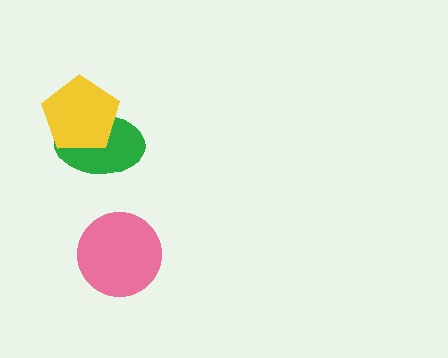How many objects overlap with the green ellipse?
1 object overlaps with the green ellipse.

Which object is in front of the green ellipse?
The yellow pentagon is in front of the green ellipse.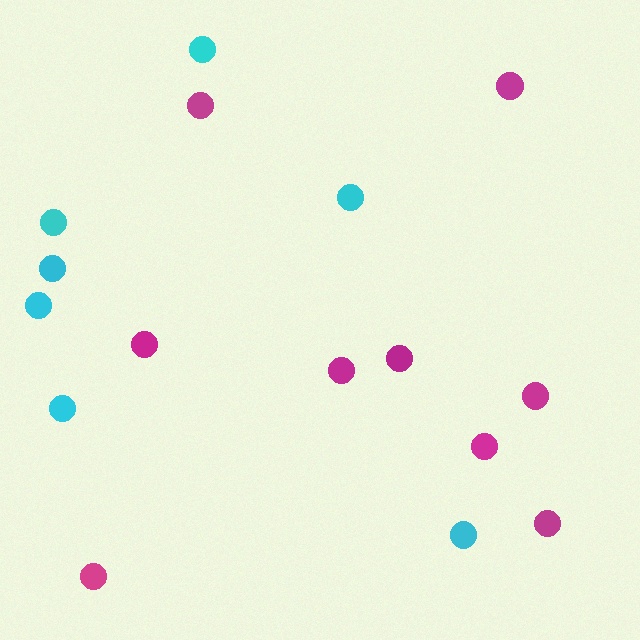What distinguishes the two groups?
There are 2 groups: one group of cyan circles (7) and one group of magenta circles (9).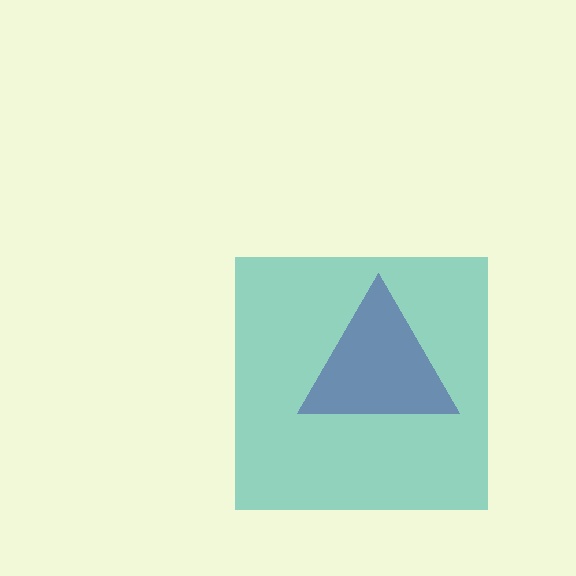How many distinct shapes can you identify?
There are 2 distinct shapes: a purple triangle, a teal square.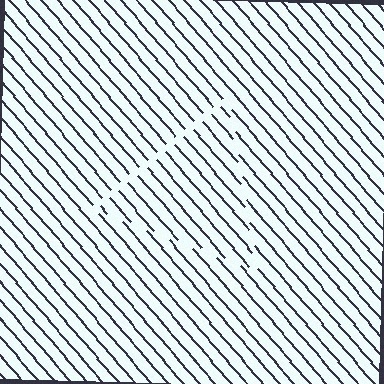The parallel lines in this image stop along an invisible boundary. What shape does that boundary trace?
An illusory triangle. The interior of the shape contains the same grating, shifted by half a period — the contour is defined by the phase discontinuity where line-ends from the inner and outer gratings abut.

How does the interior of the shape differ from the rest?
The interior of the shape contains the same grating, shifted by half a period — the contour is defined by the phase discontinuity where line-ends from the inner and outer gratings abut.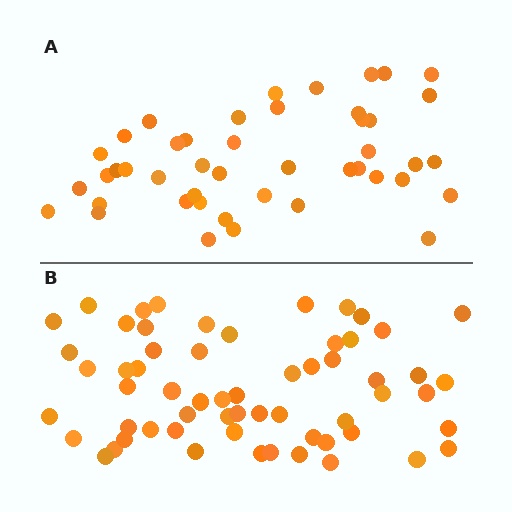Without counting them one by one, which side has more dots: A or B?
Region B (the bottom region) has more dots.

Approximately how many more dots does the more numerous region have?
Region B has approximately 15 more dots than region A.